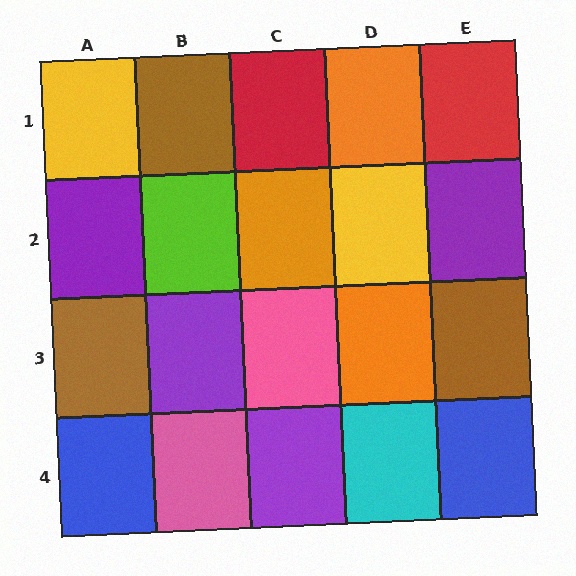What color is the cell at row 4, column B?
Pink.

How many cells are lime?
1 cell is lime.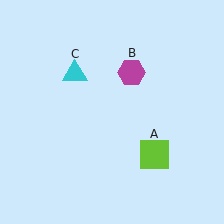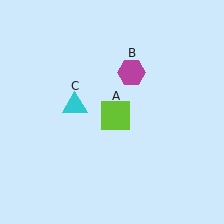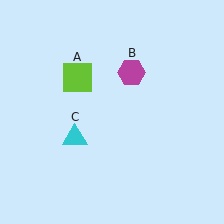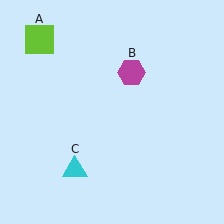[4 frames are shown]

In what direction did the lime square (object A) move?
The lime square (object A) moved up and to the left.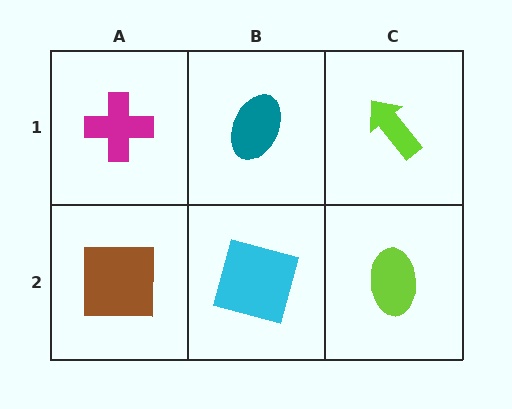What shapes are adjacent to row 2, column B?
A teal ellipse (row 1, column B), a brown square (row 2, column A), a lime ellipse (row 2, column C).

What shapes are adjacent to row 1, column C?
A lime ellipse (row 2, column C), a teal ellipse (row 1, column B).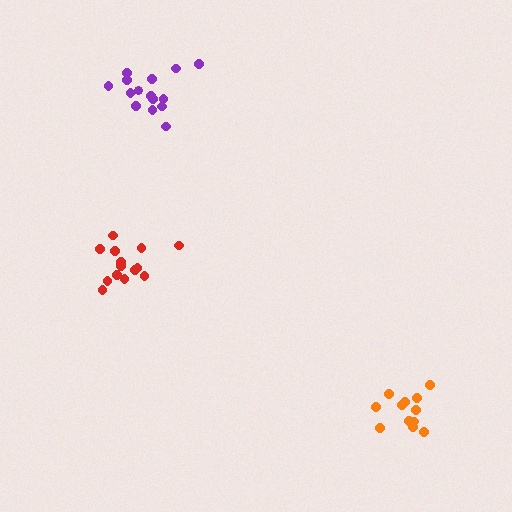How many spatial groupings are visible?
There are 3 spatial groupings.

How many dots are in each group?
Group 1: 12 dots, Group 2: 14 dots, Group 3: 15 dots (41 total).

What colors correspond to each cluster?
The clusters are colored: orange, red, purple.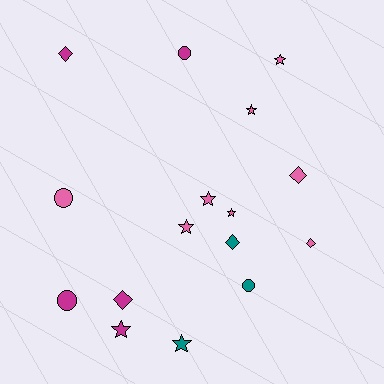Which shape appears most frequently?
Star, with 7 objects.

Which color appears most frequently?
Pink, with 8 objects.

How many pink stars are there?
There are 5 pink stars.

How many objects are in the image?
There are 16 objects.